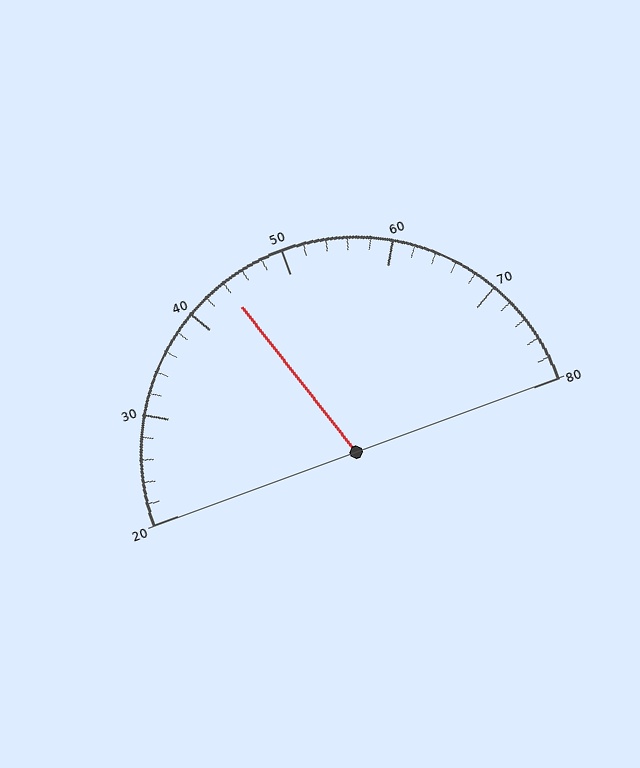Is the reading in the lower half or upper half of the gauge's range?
The reading is in the lower half of the range (20 to 80).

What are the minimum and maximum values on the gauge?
The gauge ranges from 20 to 80.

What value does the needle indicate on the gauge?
The needle indicates approximately 44.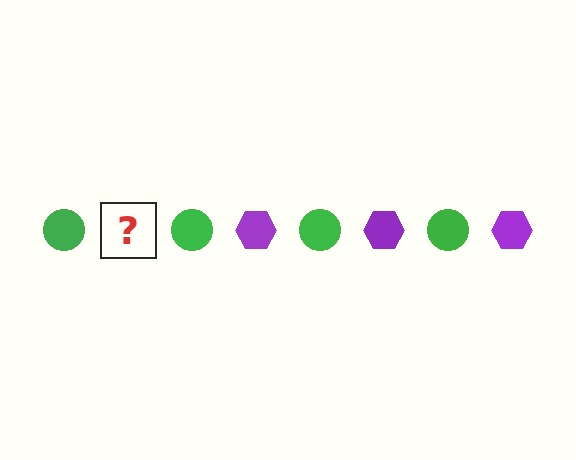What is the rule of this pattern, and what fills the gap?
The rule is that the pattern alternates between green circle and purple hexagon. The gap should be filled with a purple hexagon.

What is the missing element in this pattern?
The missing element is a purple hexagon.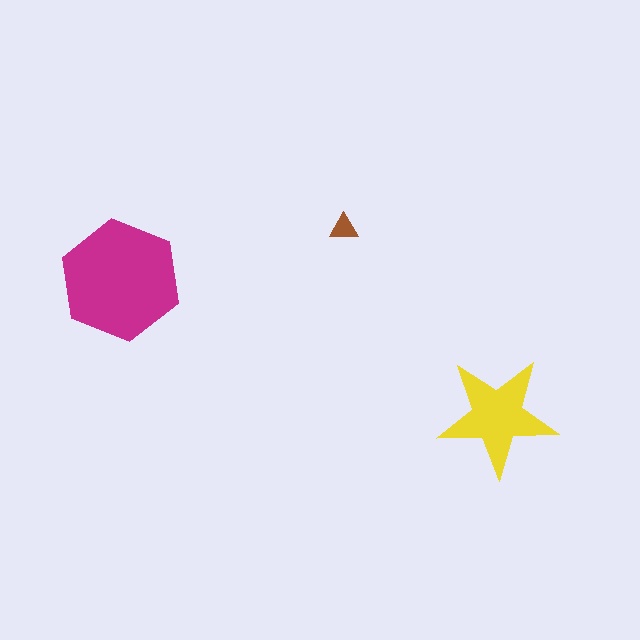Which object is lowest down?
The yellow star is bottommost.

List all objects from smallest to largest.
The brown triangle, the yellow star, the magenta hexagon.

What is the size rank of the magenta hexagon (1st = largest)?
1st.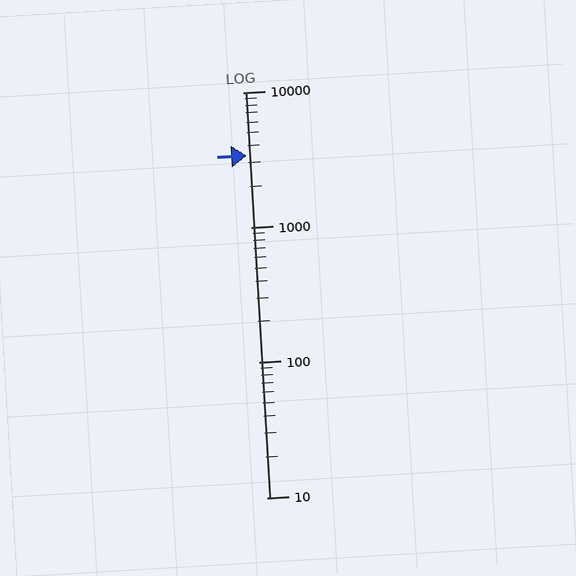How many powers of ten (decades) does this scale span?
The scale spans 3 decades, from 10 to 10000.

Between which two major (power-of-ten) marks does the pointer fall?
The pointer is between 1000 and 10000.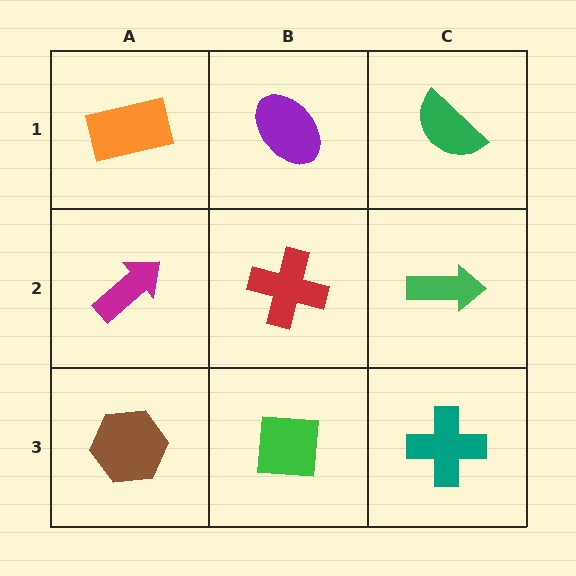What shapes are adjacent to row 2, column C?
A green semicircle (row 1, column C), a teal cross (row 3, column C), a red cross (row 2, column B).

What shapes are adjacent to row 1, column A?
A magenta arrow (row 2, column A), a purple ellipse (row 1, column B).